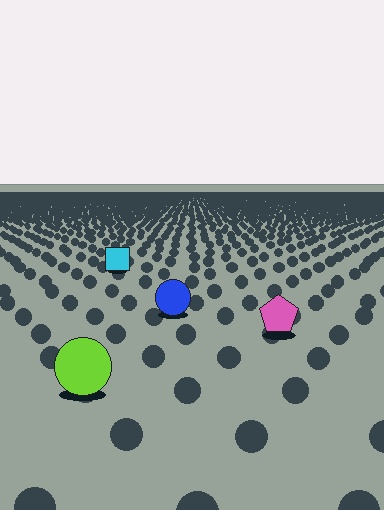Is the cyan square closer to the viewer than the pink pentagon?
No. The pink pentagon is closer — you can tell from the texture gradient: the ground texture is coarser near it.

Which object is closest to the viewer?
The lime circle is closest. The texture marks near it are larger and more spread out.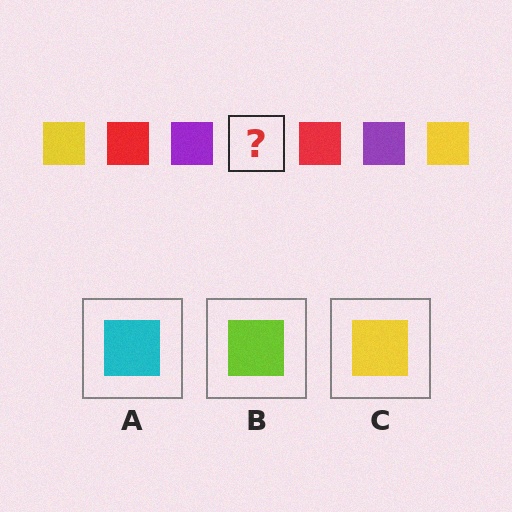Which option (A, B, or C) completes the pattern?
C.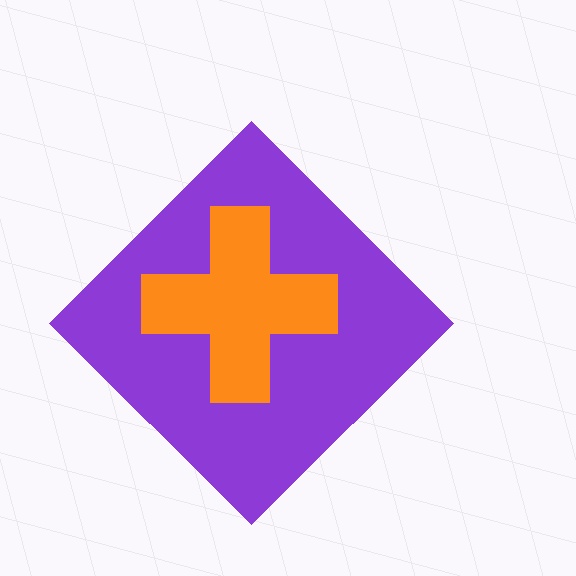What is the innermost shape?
The orange cross.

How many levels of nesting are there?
2.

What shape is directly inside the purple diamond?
The orange cross.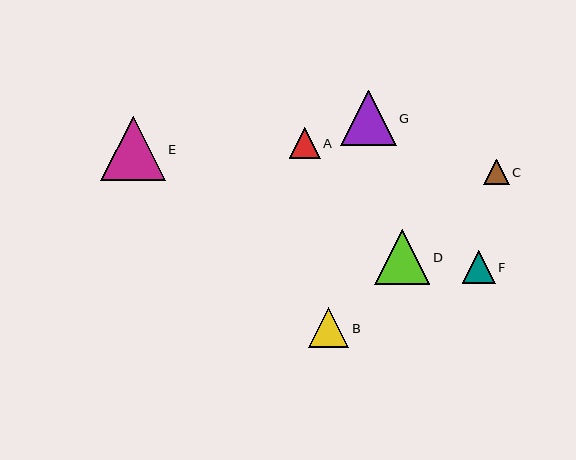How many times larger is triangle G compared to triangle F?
Triangle G is approximately 1.7 times the size of triangle F.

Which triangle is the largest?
Triangle E is the largest with a size of approximately 64 pixels.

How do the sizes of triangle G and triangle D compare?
Triangle G and triangle D are approximately the same size.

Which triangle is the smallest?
Triangle C is the smallest with a size of approximately 25 pixels.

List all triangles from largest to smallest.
From largest to smallest: E, G, D, B, F, A, C.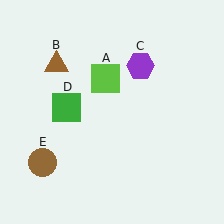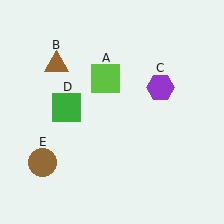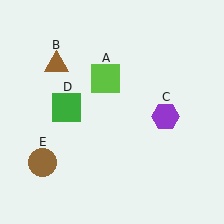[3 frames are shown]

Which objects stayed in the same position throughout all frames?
Lime square (object A) and brown triangle (object B) and green square (object D) and brown circle (object E) remained stationary.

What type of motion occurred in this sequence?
The purple hexagon (object C) rotated clockwise around the center of the scene.